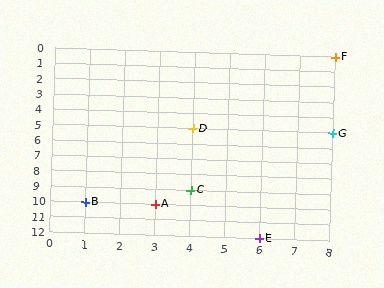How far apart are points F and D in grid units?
Points F and D are 4 columns and 5 rows apart (about 6.4 grid units diagonally).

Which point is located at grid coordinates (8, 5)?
Point G is at (8, 5).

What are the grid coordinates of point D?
Point D is at grid coordinates (4, 5).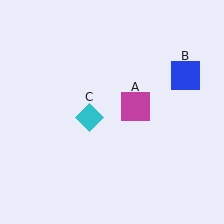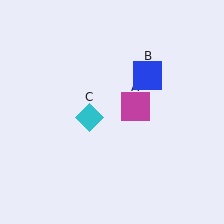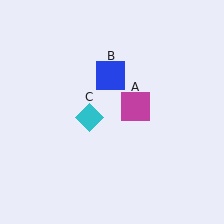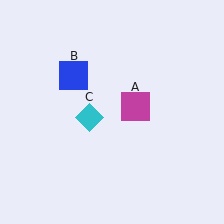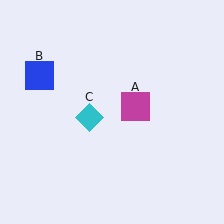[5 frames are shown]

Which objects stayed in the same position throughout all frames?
Magenta square (object A) and cyan diamond (object C) remained stationary.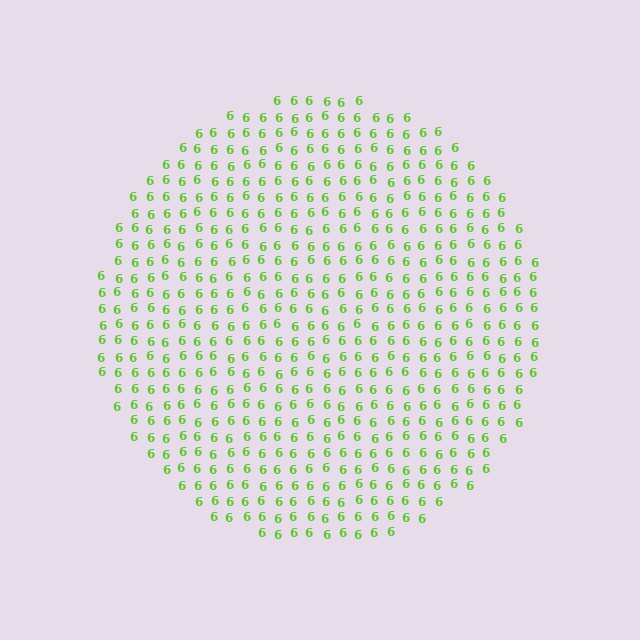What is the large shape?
The large shape is a circle.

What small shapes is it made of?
It is made of small digit 6's.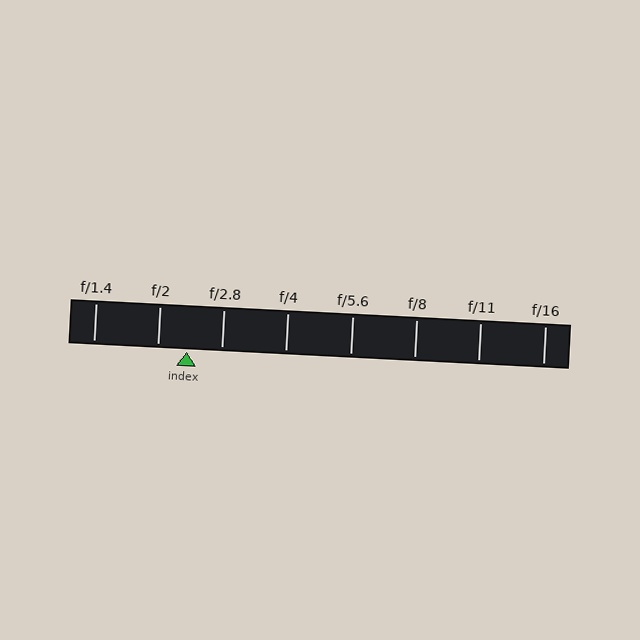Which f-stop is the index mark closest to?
The index mark is closest to f/2.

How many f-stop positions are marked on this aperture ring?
There are 8 f-stop positions marked.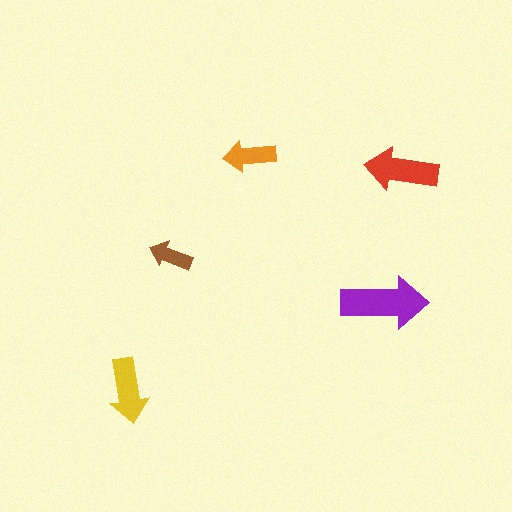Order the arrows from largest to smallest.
the purple one, the red one, the yellow one, the orange one, the brown one.